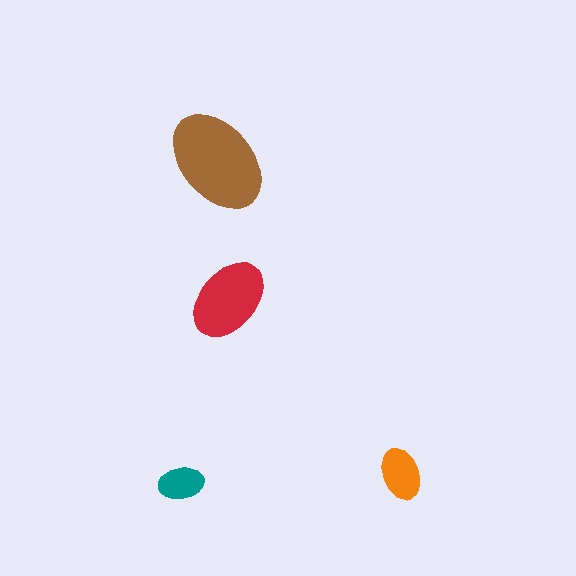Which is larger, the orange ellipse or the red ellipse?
The red one.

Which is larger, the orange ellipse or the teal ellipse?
The orange one.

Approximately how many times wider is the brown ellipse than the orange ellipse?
About 2 times wider.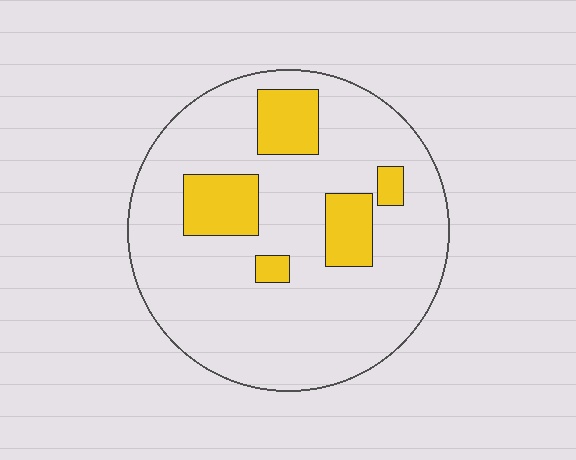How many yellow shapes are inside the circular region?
5.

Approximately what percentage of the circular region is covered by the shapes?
Approximately 20%.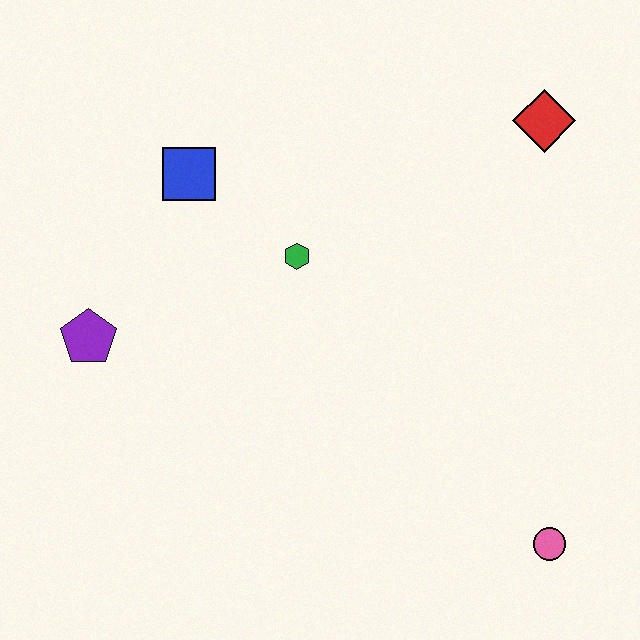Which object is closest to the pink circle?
The green hexagon is closest to the pink circle.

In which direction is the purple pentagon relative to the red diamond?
The purple pentagon is to the left of the red diamond.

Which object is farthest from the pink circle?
The blue square is farthest from the pink circle.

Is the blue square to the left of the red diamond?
Yes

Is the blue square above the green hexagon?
Yes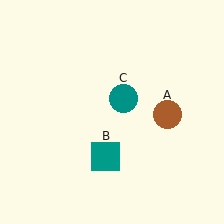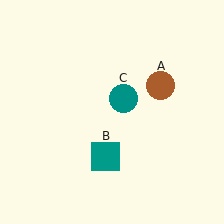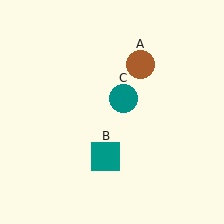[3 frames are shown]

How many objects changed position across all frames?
1 object changed position: brown circle (object A).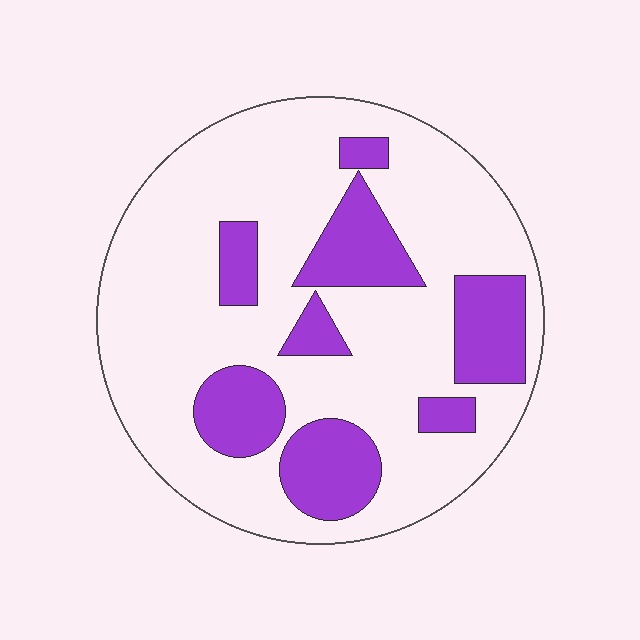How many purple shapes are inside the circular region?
8.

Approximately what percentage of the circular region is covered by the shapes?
Approximately 25%.